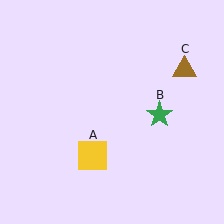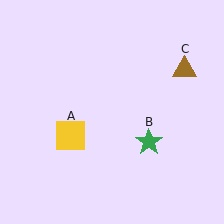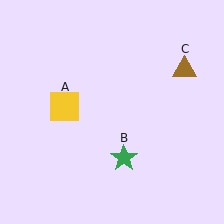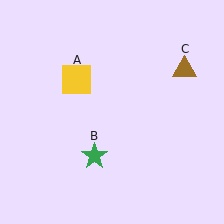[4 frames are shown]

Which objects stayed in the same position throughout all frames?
Brown triangle (object C) remained stationary.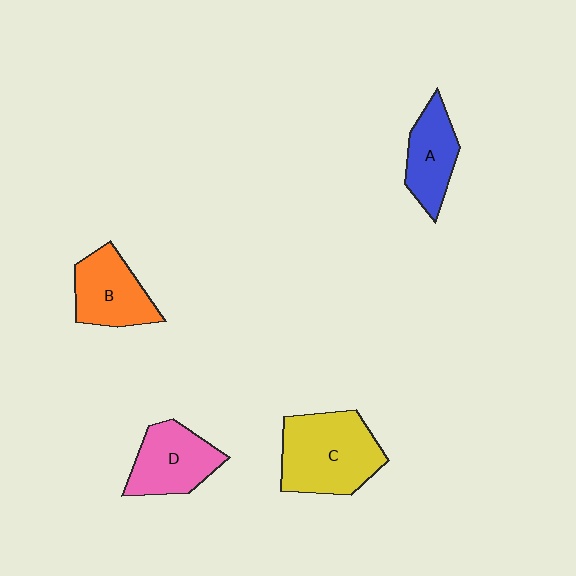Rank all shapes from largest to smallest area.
From largest to smallest: C (yellow), D (pink), B (orange), A (blue).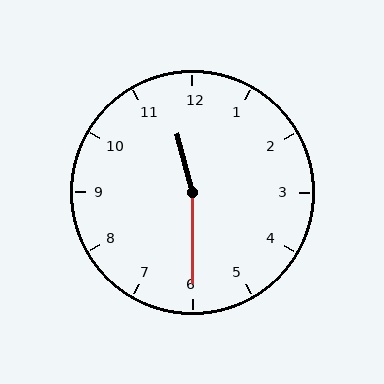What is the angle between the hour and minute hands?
Approximately 165 degrees.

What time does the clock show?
11:30.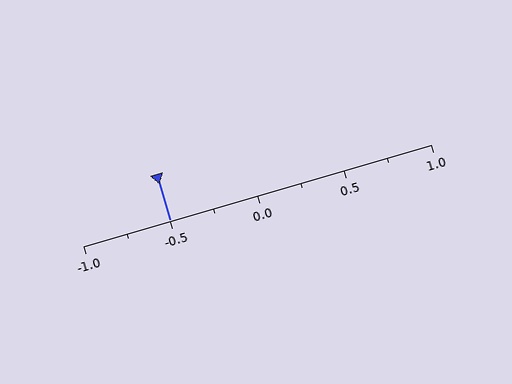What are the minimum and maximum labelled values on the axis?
The axis runs from -1.0 to 1.0.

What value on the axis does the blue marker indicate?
The marker indicates approximately -0.5.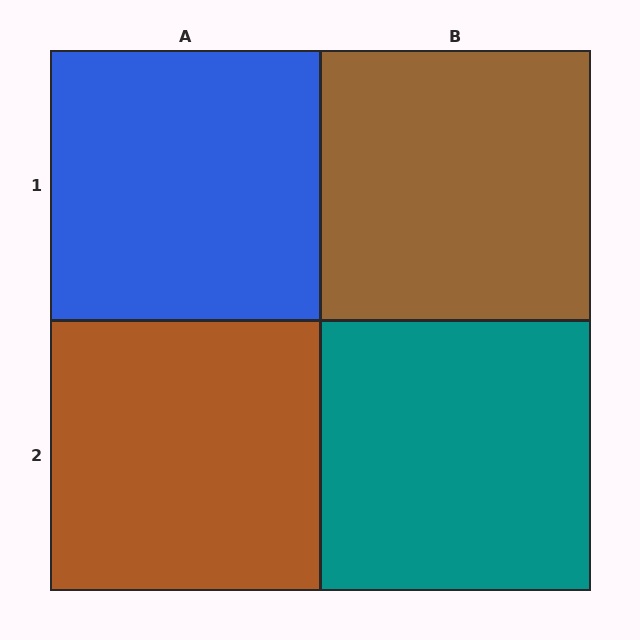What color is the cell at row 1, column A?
Blue.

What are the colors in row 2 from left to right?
Brown, teal.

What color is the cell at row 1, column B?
Brown.